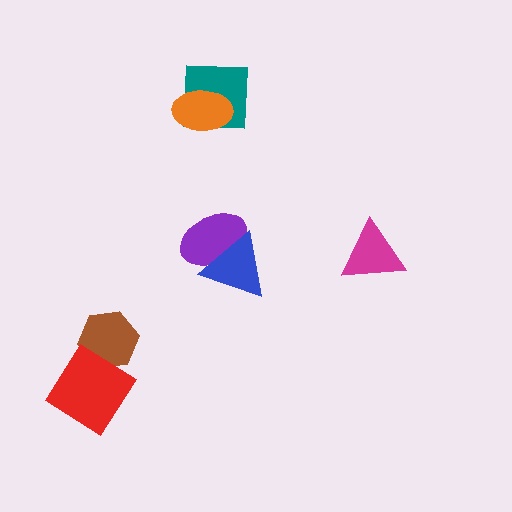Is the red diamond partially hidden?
No, no other shape covers it.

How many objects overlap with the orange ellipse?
1 object overlaps with the orange ellipse.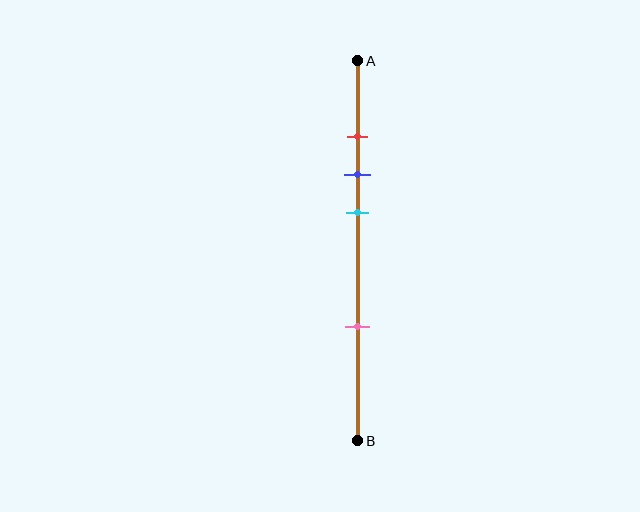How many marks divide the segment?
There are 4 marks dividing the segment.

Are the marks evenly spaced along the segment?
No, the marks are not evenly spaced.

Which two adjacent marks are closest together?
The red and blue marks are the closest adjacent pair.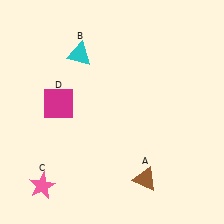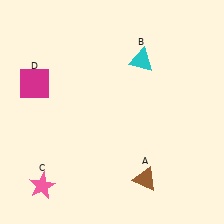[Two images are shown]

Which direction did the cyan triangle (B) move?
The cyan triangle (B) moved right.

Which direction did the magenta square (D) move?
The magenta square (D) moved left.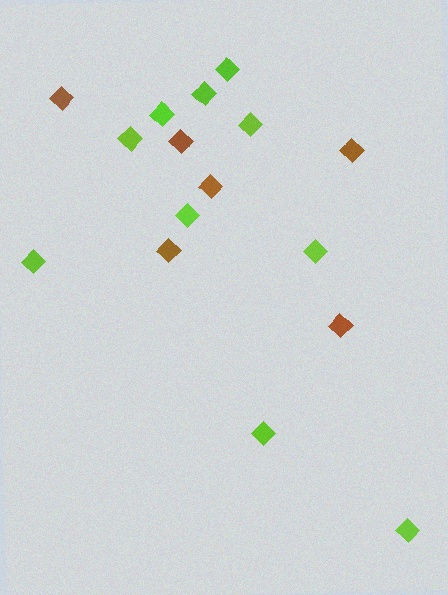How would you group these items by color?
There are 2 groups: one group of brown diamonds (6) and one group of lime diamonds (10).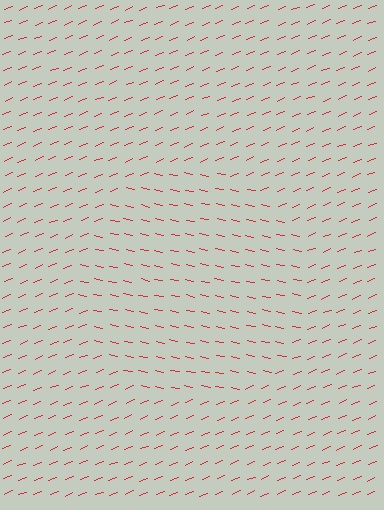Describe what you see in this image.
The image is filled with small red line segments. A circle region in the image has lines oriented differently from the surrounding lines, creating a visible texture boundary.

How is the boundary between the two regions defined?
The boundary is defined purely by a change in line orientation (approximately 34 degrees difference). All lines are the same color and thickness.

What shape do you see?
I see a circle.